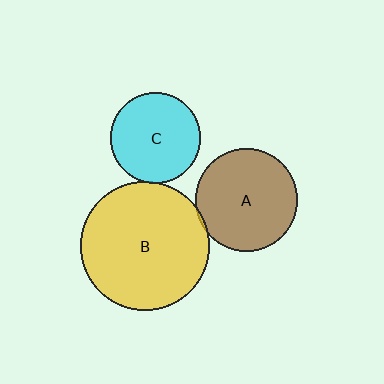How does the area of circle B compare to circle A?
Approximately 1.6 times.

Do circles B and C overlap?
Yes.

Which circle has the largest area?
Circle B (yellow).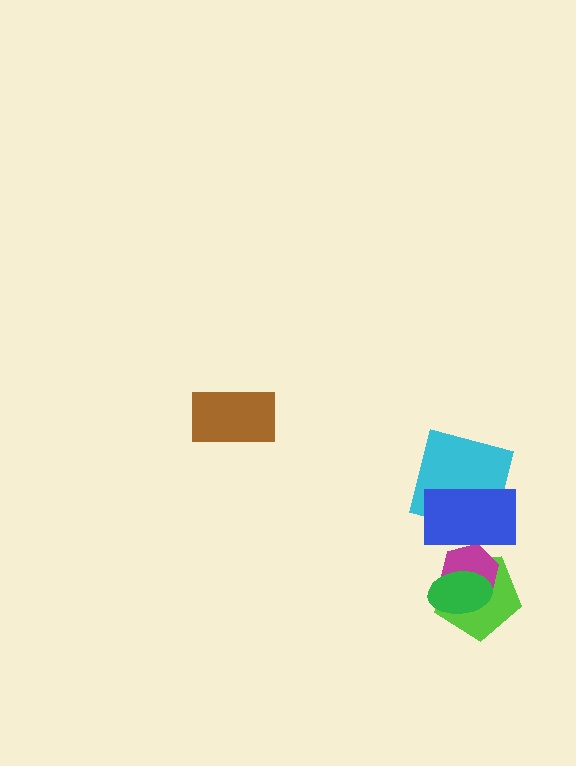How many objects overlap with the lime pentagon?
3 objects overlap with the lime pentagon.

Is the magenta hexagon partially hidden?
Yes, it is partially covered by another shape.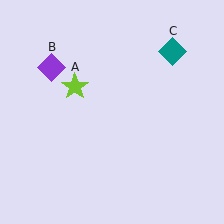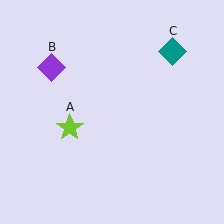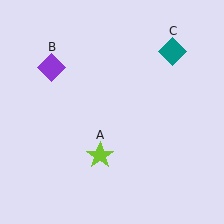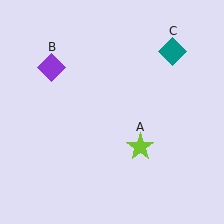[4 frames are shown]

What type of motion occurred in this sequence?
The lime star (object A) rotated counterclockwise around the center of the scene.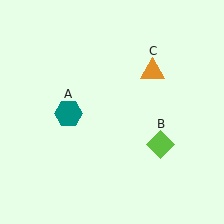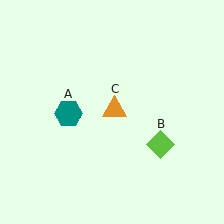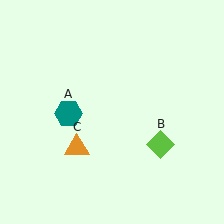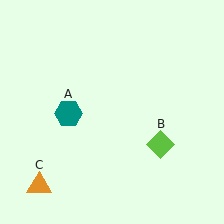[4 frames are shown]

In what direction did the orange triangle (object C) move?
The orange triangle (object C) moved down and to the left.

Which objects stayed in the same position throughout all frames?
Teal hexagon (object A) and lime diamond (object B) remained stationary.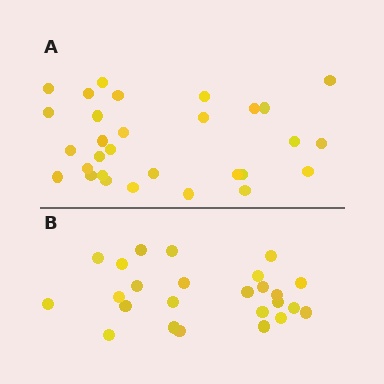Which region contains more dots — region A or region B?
Region A (the top region) has more dots.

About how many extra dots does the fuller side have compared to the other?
Region A has about 5 more dots than region B.